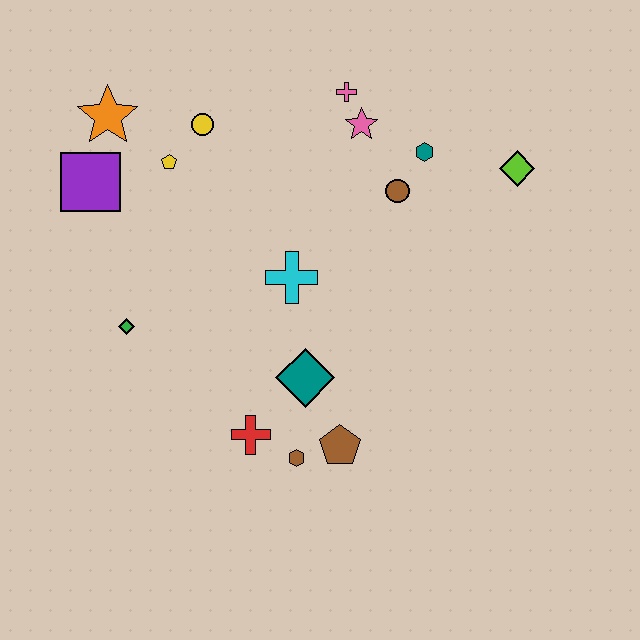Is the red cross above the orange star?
No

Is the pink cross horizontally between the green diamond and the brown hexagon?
No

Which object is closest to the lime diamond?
The teal hexagon is closest to the lime diamond.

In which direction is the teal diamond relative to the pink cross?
The teal diamond is below the pink cross.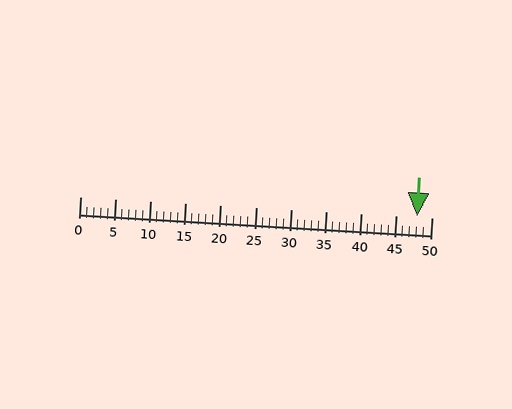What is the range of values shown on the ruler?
The ruler shows values from 0 to 50.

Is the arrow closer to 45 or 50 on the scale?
The arrow is closer to 50.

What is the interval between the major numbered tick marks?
The major tick marks are spaced 5 units apart.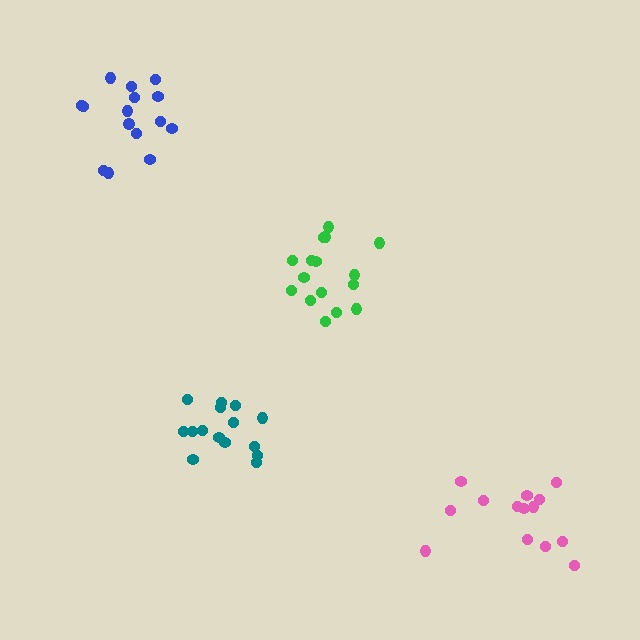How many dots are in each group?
Group 1: 15 dots, Group 2: 16 dots, Group 3: 15 dots, Group 4: 14 dots (60 total).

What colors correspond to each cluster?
The clusters are colored: blue, green, teal, pink.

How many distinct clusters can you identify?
There are 4 distinct clusters.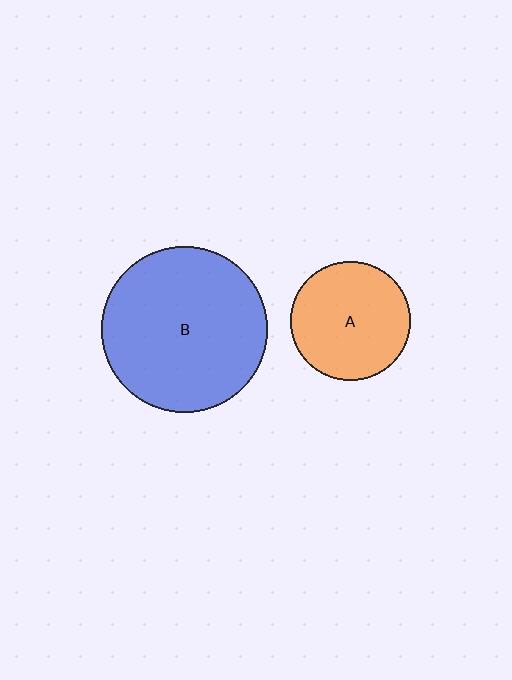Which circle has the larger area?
Circle B (blue).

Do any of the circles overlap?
No, none of the circles overlap.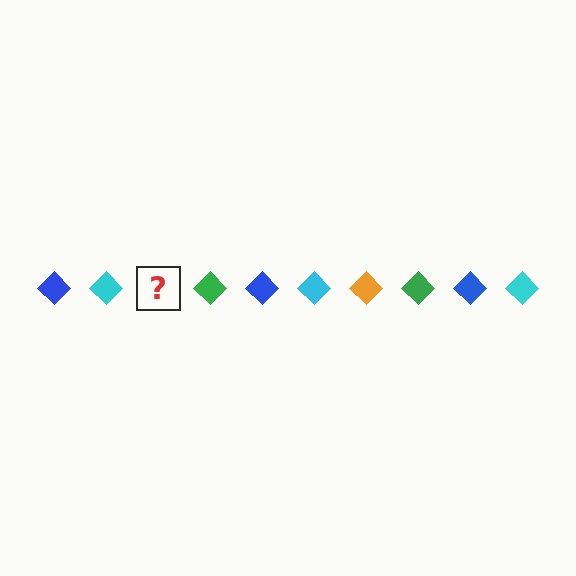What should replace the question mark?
The question mark should be replaced with an orange diamond.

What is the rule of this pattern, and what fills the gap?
The rule is that the pattern cycles through blue, cyan, orange, green diamonds. The gap should be filled with an orange diamond.